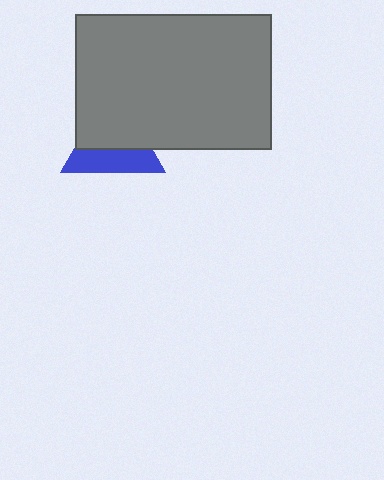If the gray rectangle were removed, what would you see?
You would see the complete blue triangle.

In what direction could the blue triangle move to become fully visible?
The blue triangle could move down. That would shift it out from behind the gray rectangle entirely.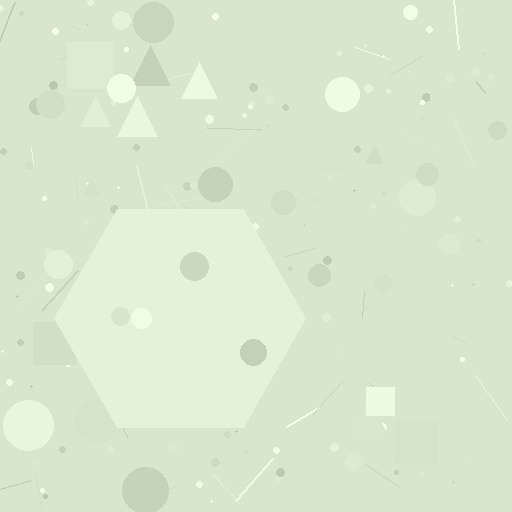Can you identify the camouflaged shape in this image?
The camouflaged shape is a hexagon.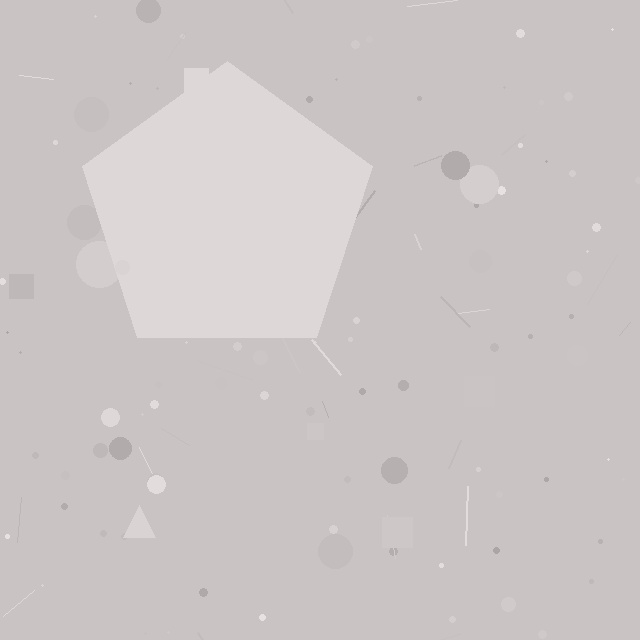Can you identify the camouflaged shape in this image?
The camouflaged shape is a pentagon.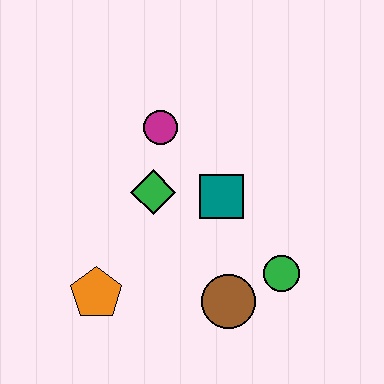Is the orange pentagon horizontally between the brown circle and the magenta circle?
No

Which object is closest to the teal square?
The green diamond is closest to the teal square.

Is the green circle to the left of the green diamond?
No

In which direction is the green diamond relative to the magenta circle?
The green diamond is below the magenta circle.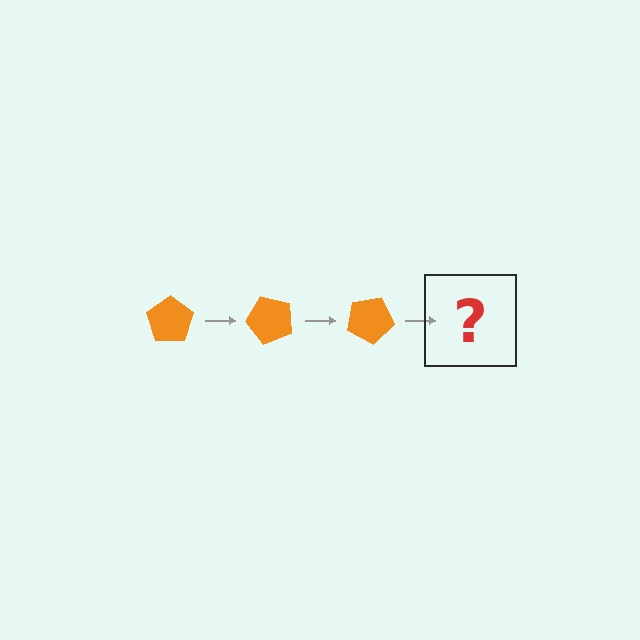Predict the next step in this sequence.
The next step is an orange pentagon rotated 150 degrees.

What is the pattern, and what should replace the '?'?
The pattern is that the pentagon rotates 50 degrees each step. The '?' should be an orange pentagon rotated 150 degrees.